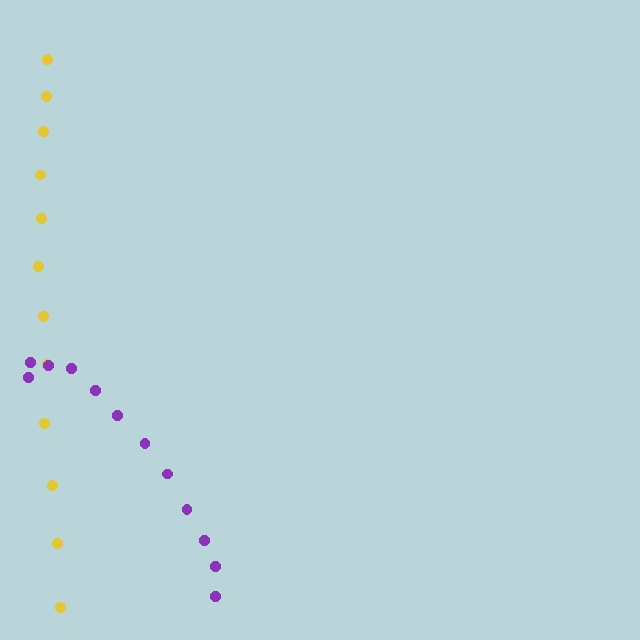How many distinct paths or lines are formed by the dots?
There are 2 distinct paths.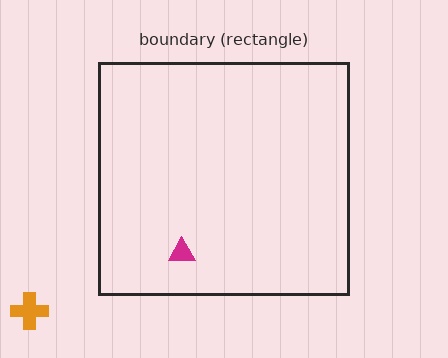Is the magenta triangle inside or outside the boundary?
Inside.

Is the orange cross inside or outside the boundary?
Outside.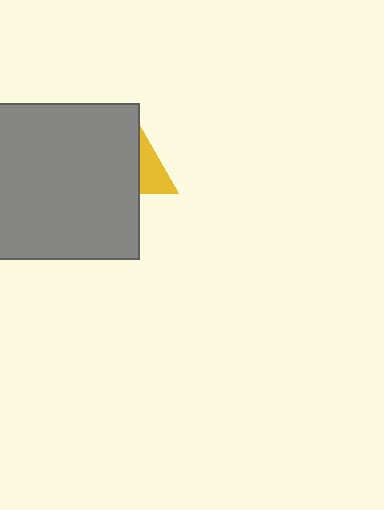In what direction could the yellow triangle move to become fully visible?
The yellow triangle could move right. That would shift it out from behind the gray square entirely.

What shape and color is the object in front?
The object in front is a gray square.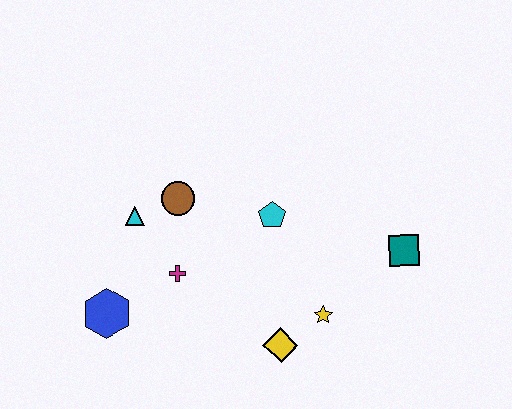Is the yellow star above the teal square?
No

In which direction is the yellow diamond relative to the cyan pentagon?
The yellow diamond is below the cyan pentagon.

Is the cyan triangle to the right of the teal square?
No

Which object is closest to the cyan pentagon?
The brown circle is closest to the cyan pentagon.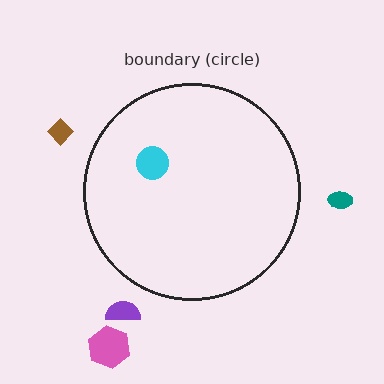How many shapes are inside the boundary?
1 inside, 4 outside.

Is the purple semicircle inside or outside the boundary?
Outside.